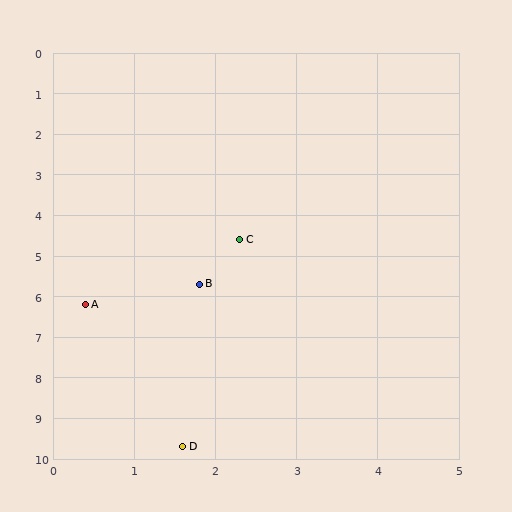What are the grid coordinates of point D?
Point D is at approximately (1.6, 9.7).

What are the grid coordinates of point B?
Point B is at approximately (1.8, 5.7).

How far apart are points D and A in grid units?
Points D and A are about 3.7 grid units apart.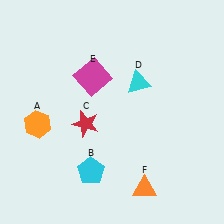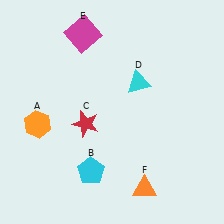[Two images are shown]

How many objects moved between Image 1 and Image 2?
1 object moved between the two images.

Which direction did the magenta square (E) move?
The magenta square (E) moved up.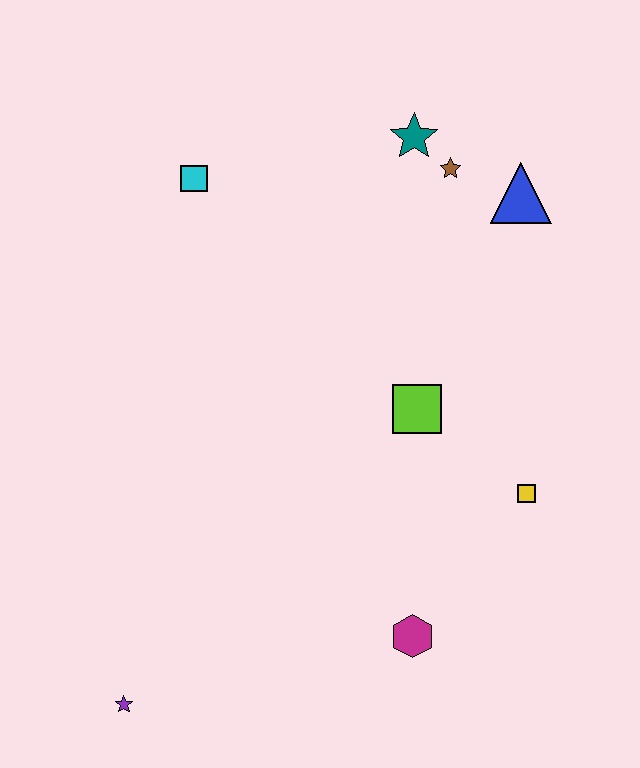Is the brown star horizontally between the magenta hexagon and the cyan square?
No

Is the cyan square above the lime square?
Yes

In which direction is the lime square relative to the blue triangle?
The lime square is below the blue triangle.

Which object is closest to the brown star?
The teal star is closest to the brown star.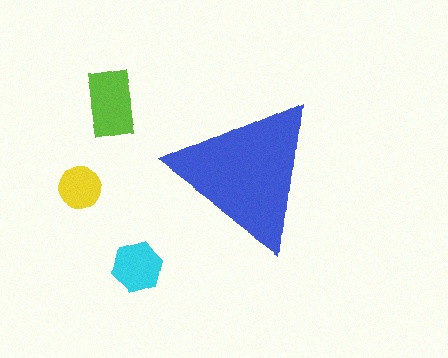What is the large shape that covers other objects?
A blue triangle.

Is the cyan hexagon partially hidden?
No, the cyan hexagon is fully visible.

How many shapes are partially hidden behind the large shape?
0 shapes are partially hidden.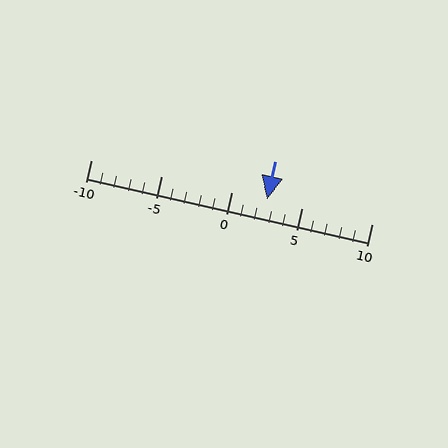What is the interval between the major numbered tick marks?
The major tick marks are spaced 5 units apart.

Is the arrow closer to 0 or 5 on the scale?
The arrow is closer to 5.